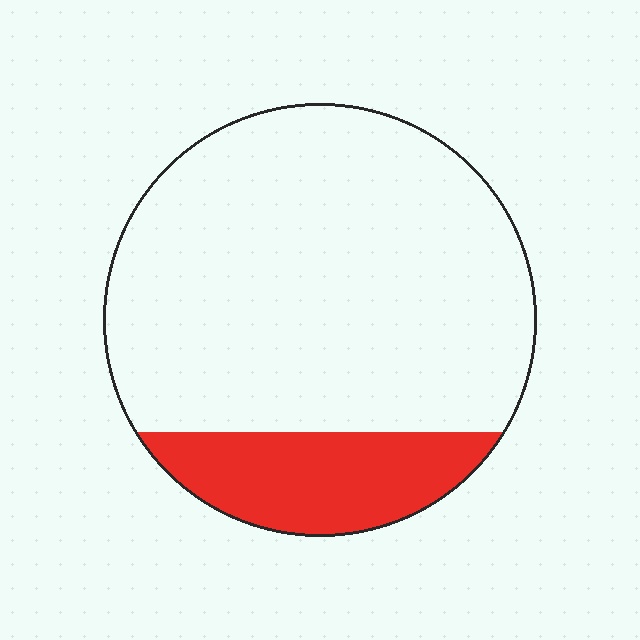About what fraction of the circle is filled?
About one fifth (1/5).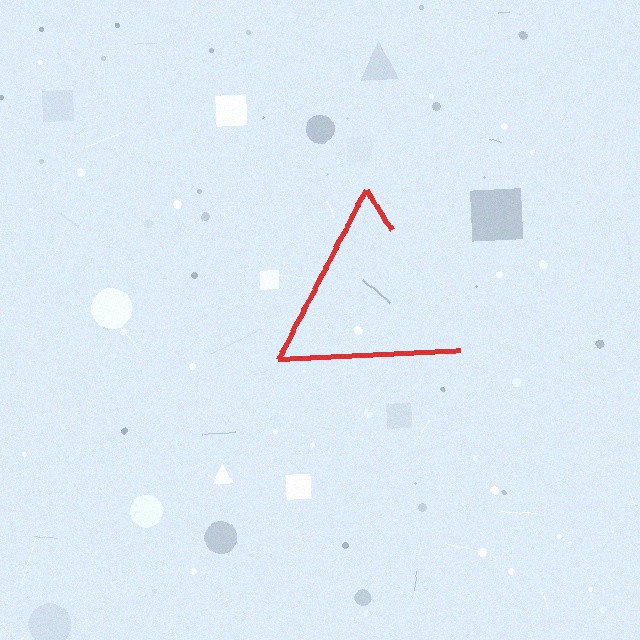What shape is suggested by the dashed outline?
The dashed outline suggests a triangle.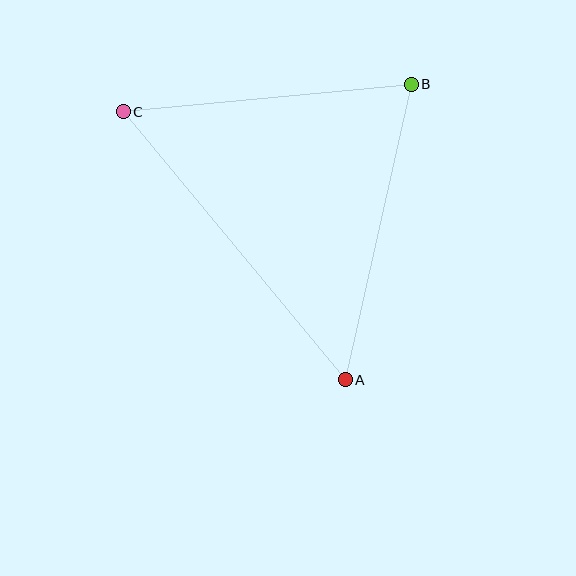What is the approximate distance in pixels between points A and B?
The distance between A and B is approximately 303 pixels.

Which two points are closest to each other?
Points B and C are closest to each other.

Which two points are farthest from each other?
Points A and C are farthest from each other.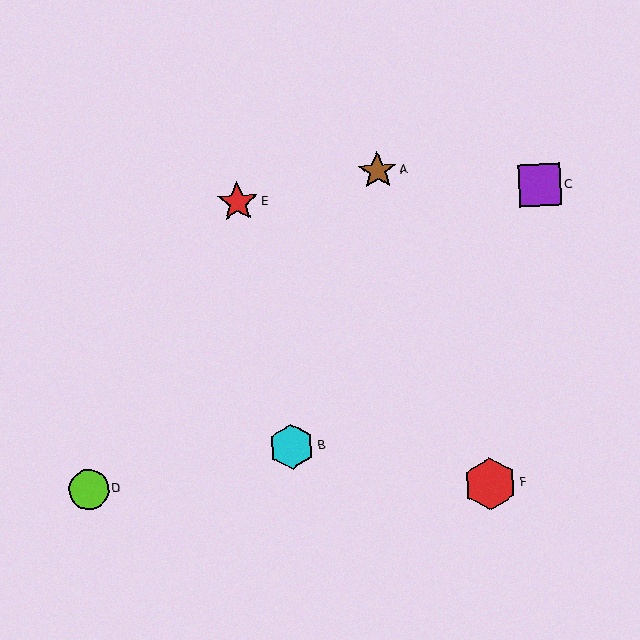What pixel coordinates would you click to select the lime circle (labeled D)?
Click at (89, 489) to select the lime circle D.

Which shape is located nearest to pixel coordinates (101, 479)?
The lime circle (labeled D) at (89, 489) is nearest to that location.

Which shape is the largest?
The red hexagon (labeled F) is the largest.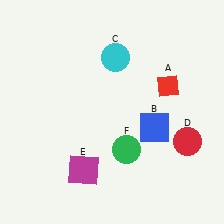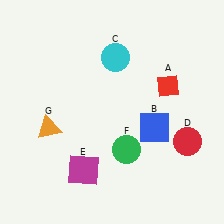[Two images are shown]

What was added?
An orange triangle (G) was added in Image 2.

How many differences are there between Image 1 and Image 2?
There is 1 difference between the two images.